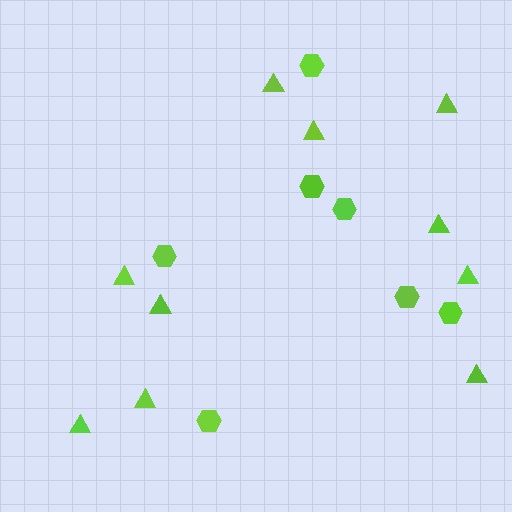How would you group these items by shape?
There are 2 groups: one group of triangles (10) and one group of hexagons (7).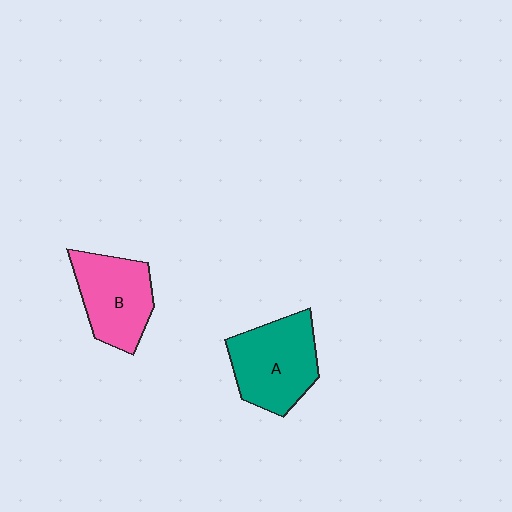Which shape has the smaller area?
Shape B (pink).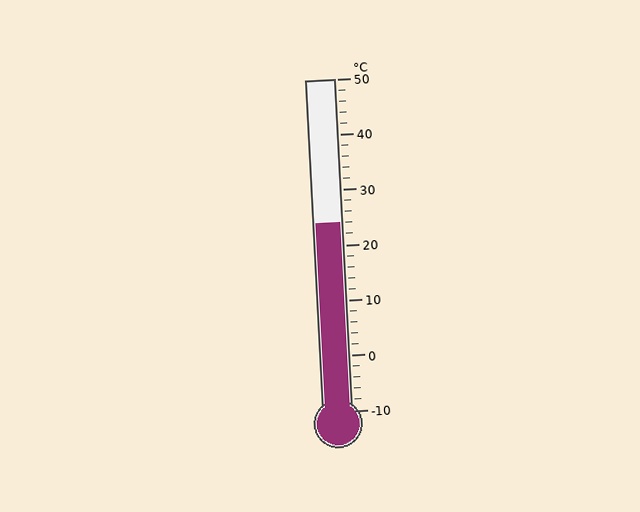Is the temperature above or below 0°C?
The temperature is above 0°C.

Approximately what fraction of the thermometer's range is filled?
The thermometer is filled to approximately 55% of its range.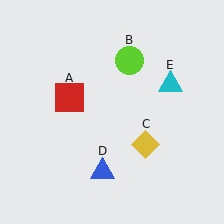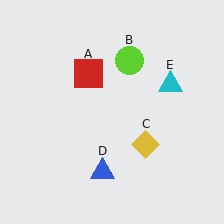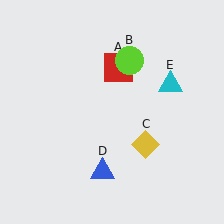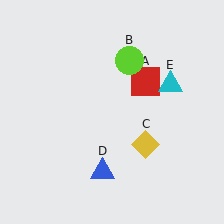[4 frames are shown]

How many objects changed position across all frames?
1 object changed position: red square (object A).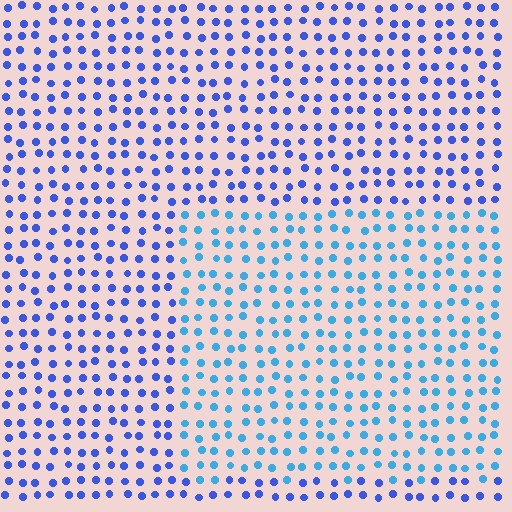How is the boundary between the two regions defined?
The boundary is defined purely by a slight shift in hue (about 31 degrees). Spacing, size, and orientation are identical on both sides.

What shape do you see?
I see a rectangle.